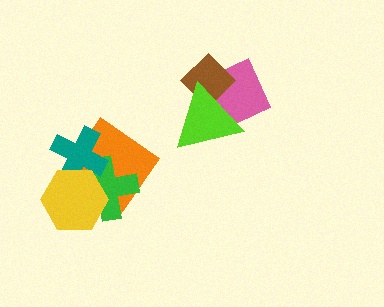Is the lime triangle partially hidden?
No, no other shape covers it.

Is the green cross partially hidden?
Yes, it is partially covered by another shape.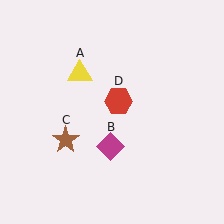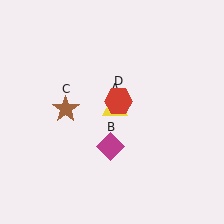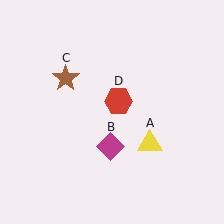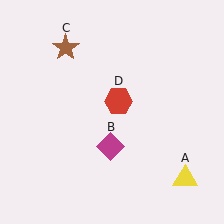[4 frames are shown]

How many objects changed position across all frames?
2 objects changed position: yellow triangle (object A), brown star (object C).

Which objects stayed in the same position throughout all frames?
Magenta diamond (object B) and red hexagon (object D) remained stationary.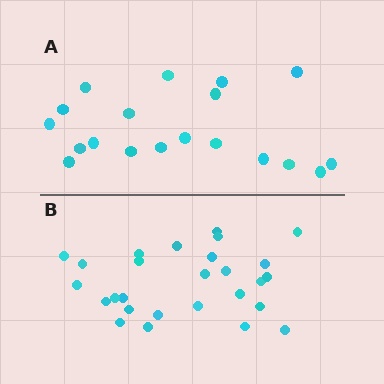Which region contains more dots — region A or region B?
Region B (the bottom region) has more dots.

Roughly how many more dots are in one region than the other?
Region B has roughly 8 or so more dots than region A.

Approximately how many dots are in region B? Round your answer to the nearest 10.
About 30 dots. (The exact count is 27, which rounds to 30.)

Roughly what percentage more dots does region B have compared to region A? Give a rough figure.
About 40% more.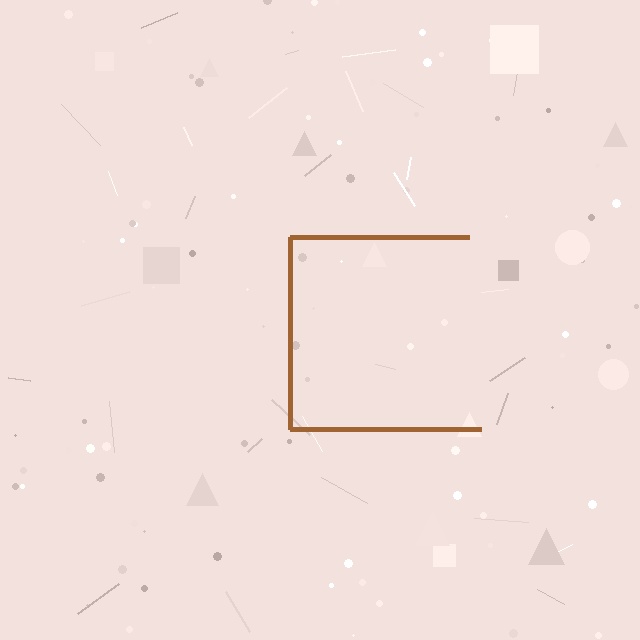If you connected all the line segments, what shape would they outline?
They would outline a square.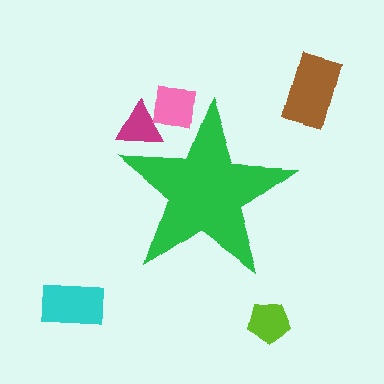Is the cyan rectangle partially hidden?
No, the cyan rectangle is fully visible.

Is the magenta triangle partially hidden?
Yes, the magenta triangle is partially hidden behind the green star.